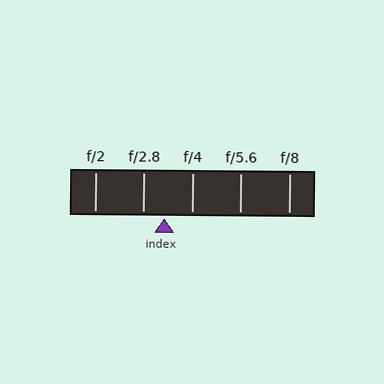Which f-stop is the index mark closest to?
The index mark is closest to f/2.8.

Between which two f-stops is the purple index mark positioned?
The index mark is between f/2.8 and f/4.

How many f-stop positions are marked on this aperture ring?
There are 5 f-stop positions marked.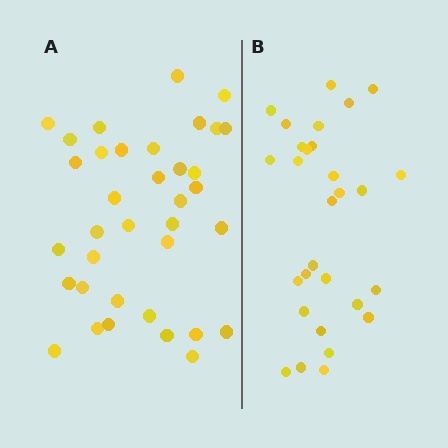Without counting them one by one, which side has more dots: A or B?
Region A (the left region) has more dots.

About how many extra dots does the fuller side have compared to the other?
Region A has roughly 8 or so more dots than region B.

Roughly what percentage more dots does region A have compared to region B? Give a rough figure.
About 25% more.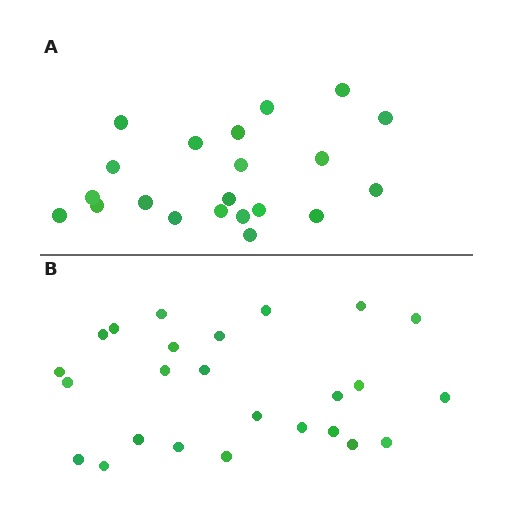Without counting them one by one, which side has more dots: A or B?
Region B (the bottom region) has more dots.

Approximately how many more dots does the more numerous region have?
Region B has about 4 more dots than region A.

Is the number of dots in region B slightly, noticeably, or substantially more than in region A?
Region B has only slightly more — the two regions are fairly close. The ratio is roughly 1.2 to 1.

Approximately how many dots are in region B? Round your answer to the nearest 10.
About 20 dots. (The exact count is 25, which rounds to 20.)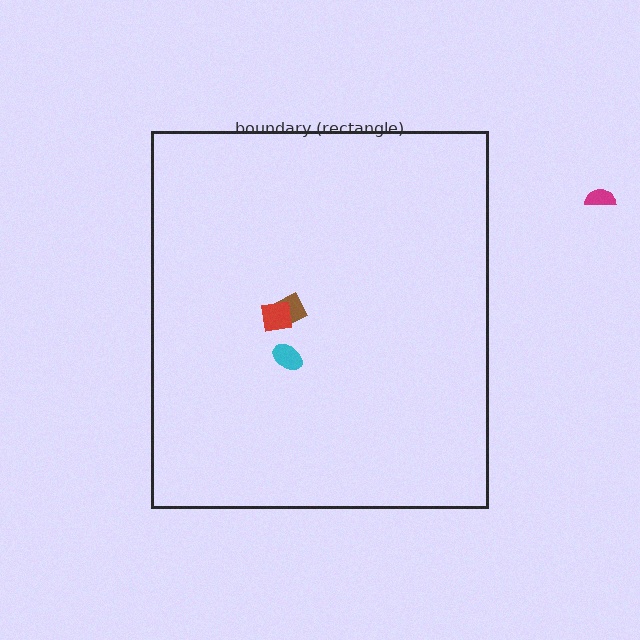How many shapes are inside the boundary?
3 inside, 1 outside.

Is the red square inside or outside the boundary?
Inside.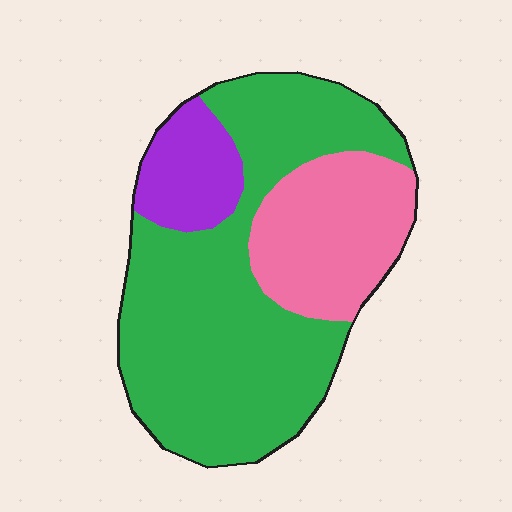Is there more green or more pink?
Green.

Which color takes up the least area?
Purple, at roughly 10%.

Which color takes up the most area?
Green, at roughly 65%.